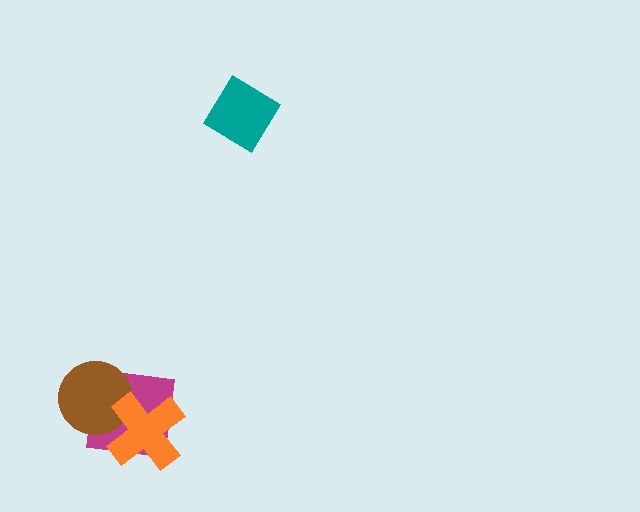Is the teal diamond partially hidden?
No, no other shape covers it.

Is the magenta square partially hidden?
Yes, it is partially covered by another shape.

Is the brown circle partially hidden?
Yes, it is partially covered by another shape.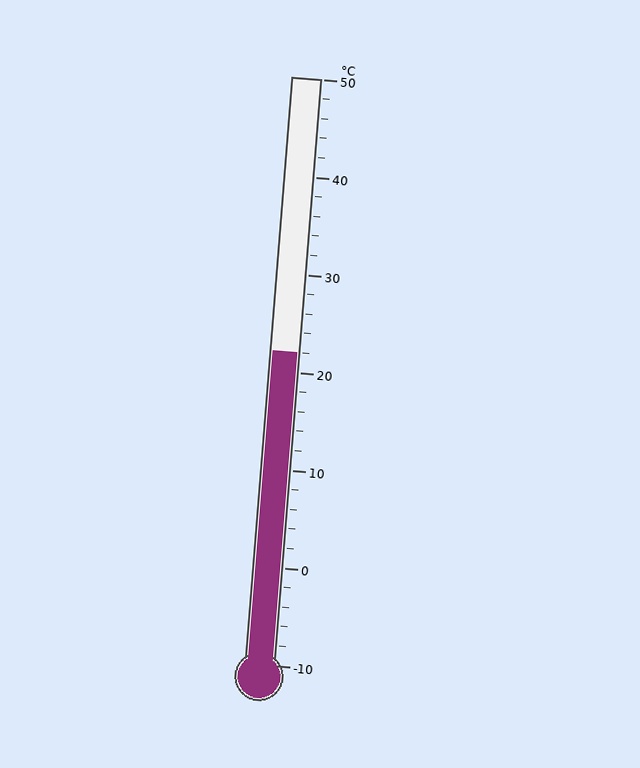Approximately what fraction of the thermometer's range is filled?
The thermometer is filled to approximately 55% of its range.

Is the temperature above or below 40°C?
The temperature is below 40°C.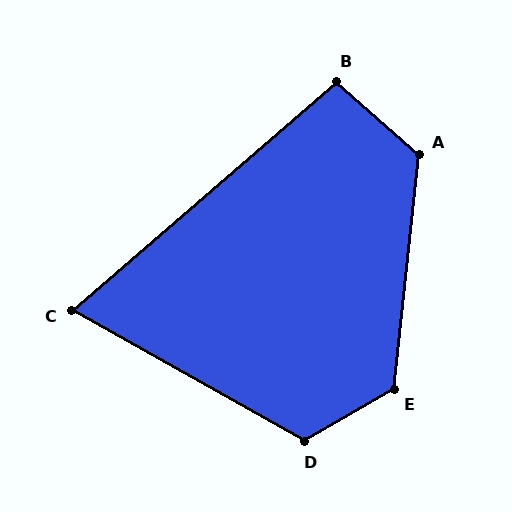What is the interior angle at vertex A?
Approximately 125 degrees (obtuse).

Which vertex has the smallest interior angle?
C, at approximately 70 degrees.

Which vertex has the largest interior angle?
E, at approximately 126 degrees.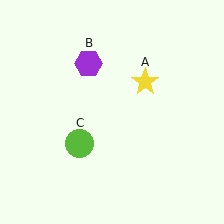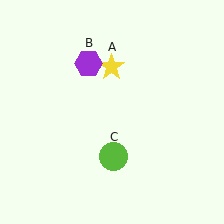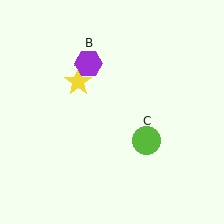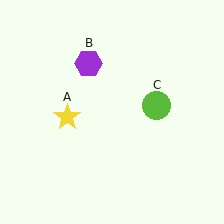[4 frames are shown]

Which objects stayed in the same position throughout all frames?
Purple hexagon (object B) remained stationary.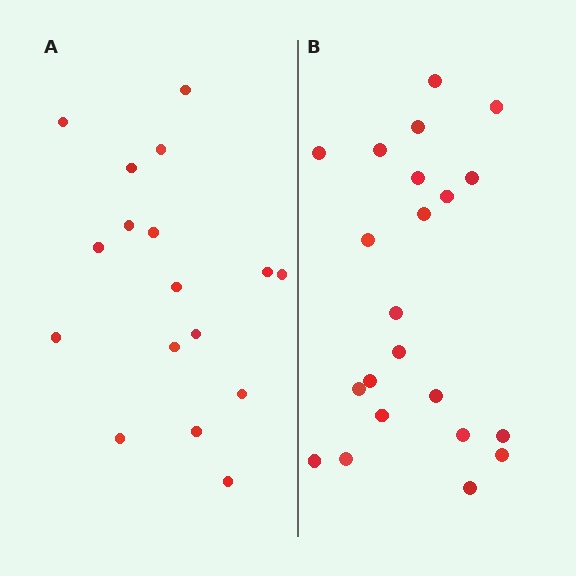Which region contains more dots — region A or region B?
Region B (the right region) has more dots.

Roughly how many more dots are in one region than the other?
Region B has about 5 more dots than region A.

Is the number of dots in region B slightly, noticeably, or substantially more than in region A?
Region B has noticeably more, but not dramatically so. The ratio is roughly 1.3 to 1.